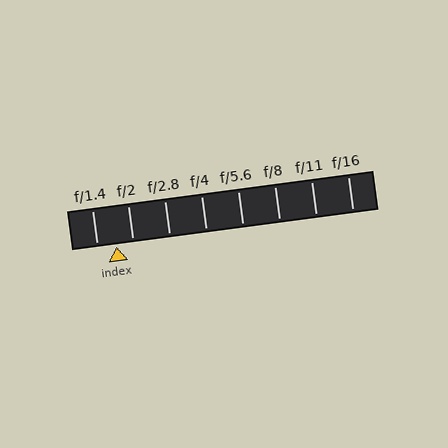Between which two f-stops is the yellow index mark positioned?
The index mark is between f/1.4 and f/2.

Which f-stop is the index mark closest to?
The index mark is closest to f/2.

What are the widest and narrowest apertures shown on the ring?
The widest aperture shown is f/1.4 and the narrowest is f/16.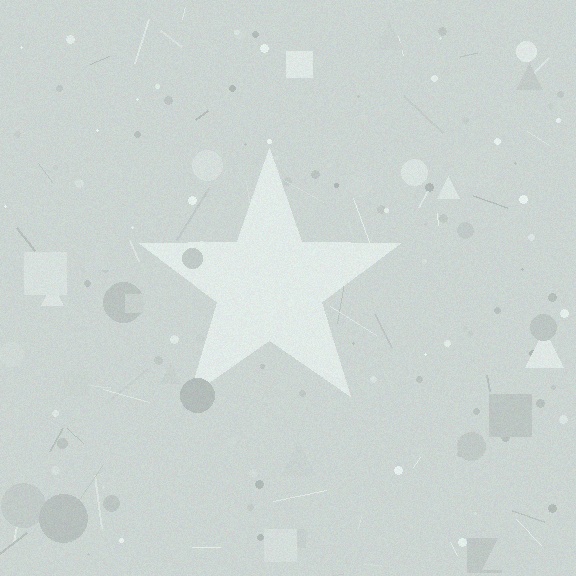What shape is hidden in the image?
A star is hidden in the image.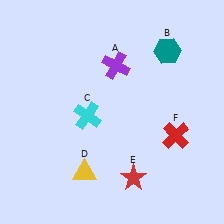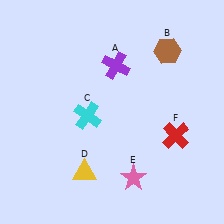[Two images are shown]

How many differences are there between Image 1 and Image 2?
There are 2 differences between the two images.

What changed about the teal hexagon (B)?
In Image 1, B is teal. In Image 2, it changed to brown.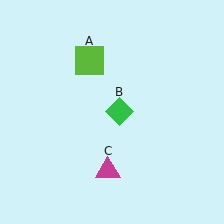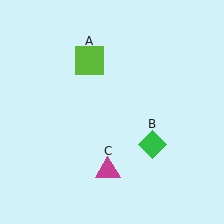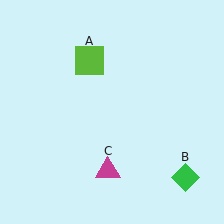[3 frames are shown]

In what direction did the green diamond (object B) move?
The green diamond (object B) moved down and to the right.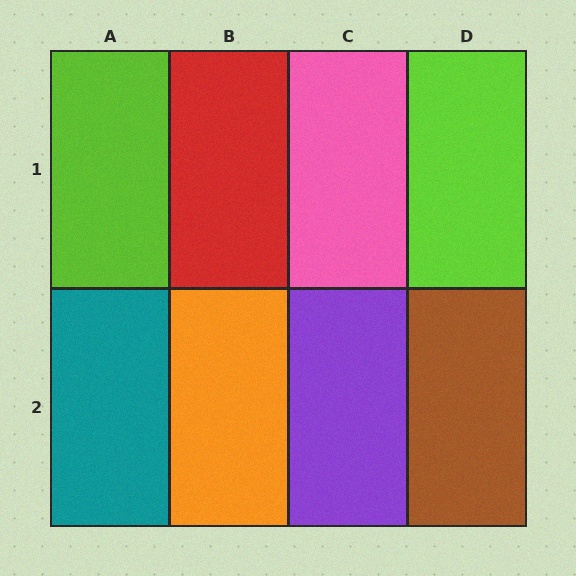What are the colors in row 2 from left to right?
Teal, orange, purple, brown.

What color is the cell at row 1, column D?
Lime.